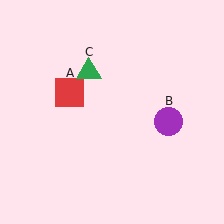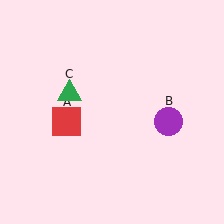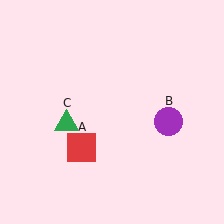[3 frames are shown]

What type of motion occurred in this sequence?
The red square (object A), green triangle (object C) rotated counterclockwise around the center of the scene.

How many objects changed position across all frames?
2 objects changed position: red square (object A), green triangle (object C).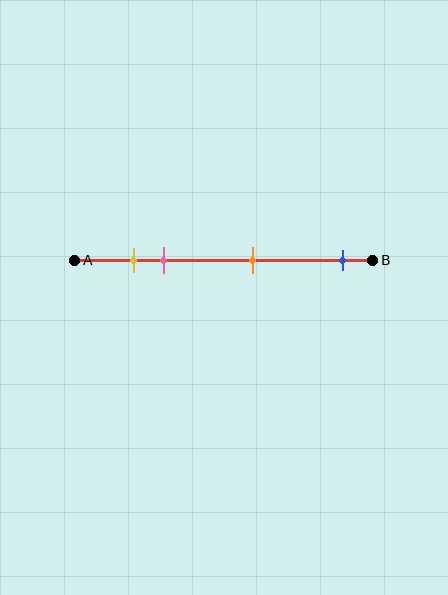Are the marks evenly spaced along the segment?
No, the marks are not evenly spaced.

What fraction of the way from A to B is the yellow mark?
The yellow mark is approximately 20% (0.2) of the way from A to B.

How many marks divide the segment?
There are 4 marks dividing the segment.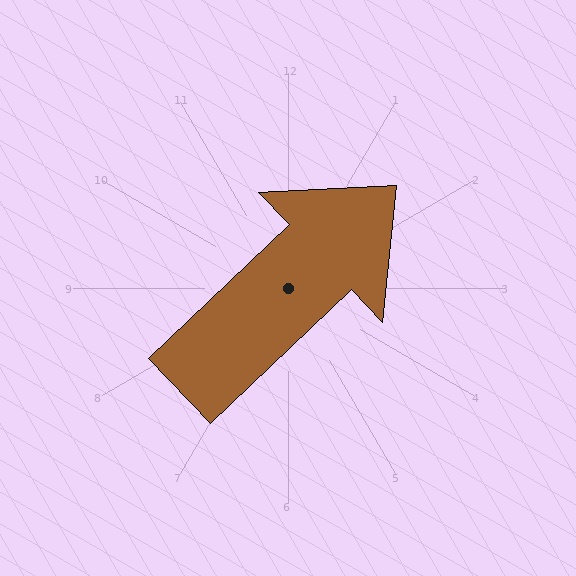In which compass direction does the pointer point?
Northeast.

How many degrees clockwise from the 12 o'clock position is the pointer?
Approximately 47 degrees.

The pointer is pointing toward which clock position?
Roughly 2 o'clock.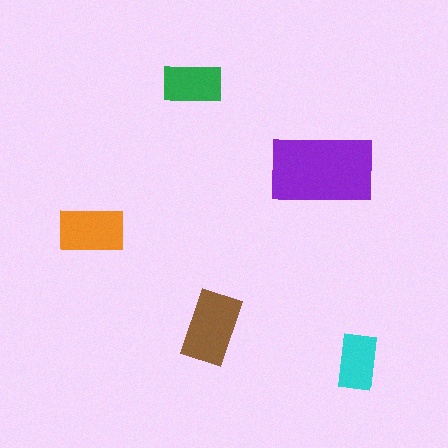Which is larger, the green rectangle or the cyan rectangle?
The green one.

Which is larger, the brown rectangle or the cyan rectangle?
The brown one.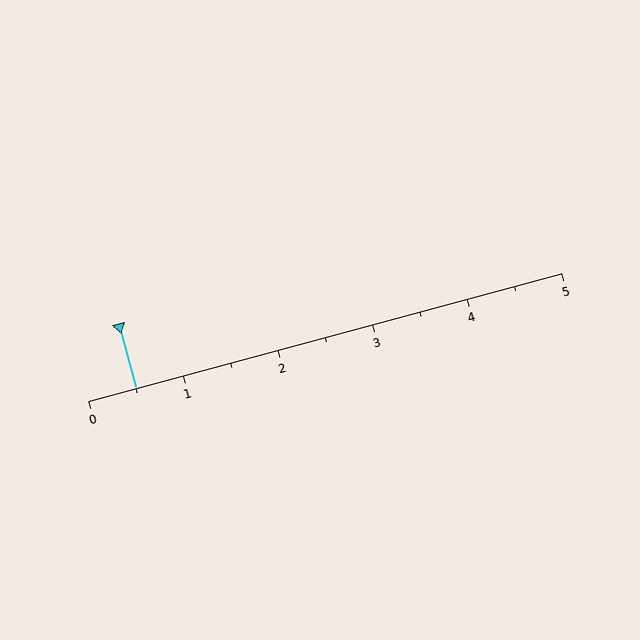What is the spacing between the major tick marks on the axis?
The major ticks are spaced 1 apart.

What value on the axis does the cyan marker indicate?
The marker indicates approximately 0.5.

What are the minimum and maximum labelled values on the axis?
The axis runs from 0 to 5.